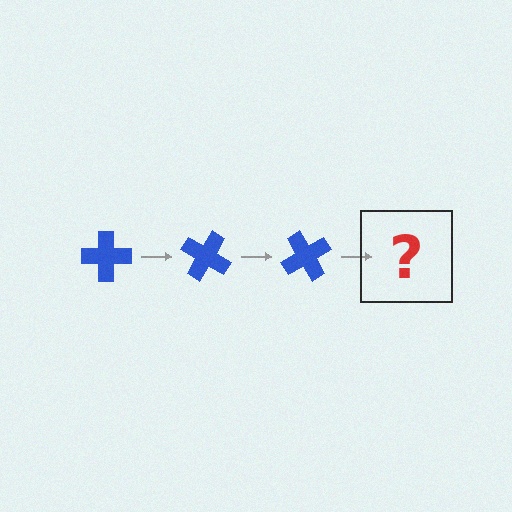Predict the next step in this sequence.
The next step is a blue cross rotated 90 degrees.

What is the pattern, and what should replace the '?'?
The pattern is that the cross rotates 30 degrees each step. The '?' should be a blue cross rotated 90 degrees.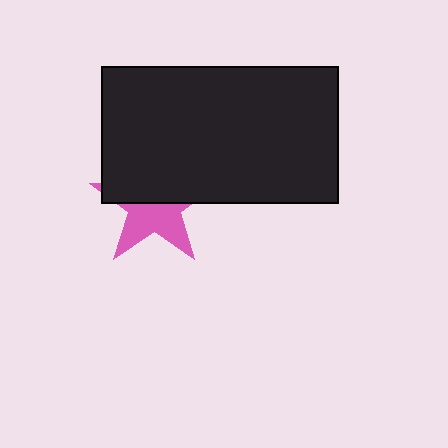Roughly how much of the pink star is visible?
About half of it is visible (roughly 49%).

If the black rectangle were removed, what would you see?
You would see the complete pink star.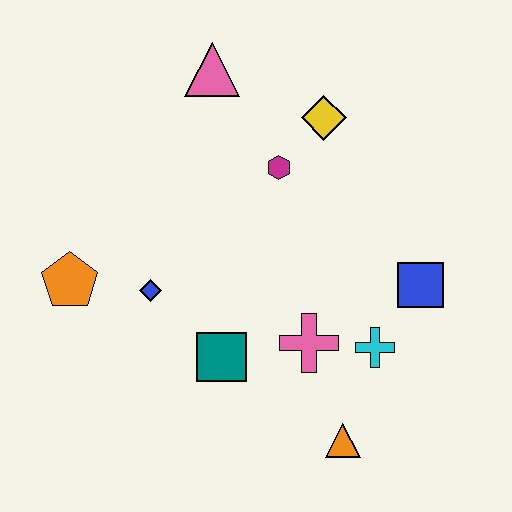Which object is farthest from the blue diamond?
The blue square is farthest from the blue diamond.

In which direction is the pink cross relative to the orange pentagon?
The pink cross is to the right of the orange pentagon.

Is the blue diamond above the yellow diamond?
No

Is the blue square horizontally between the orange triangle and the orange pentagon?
No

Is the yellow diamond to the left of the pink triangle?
No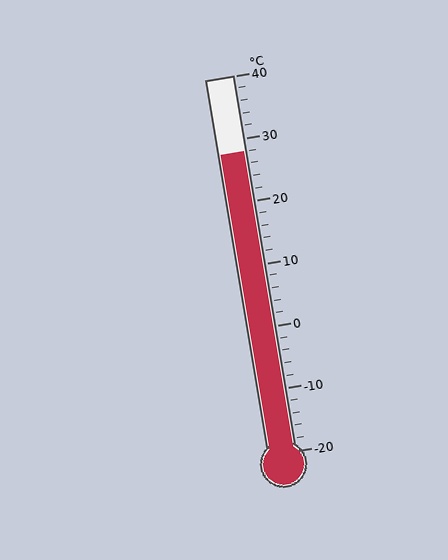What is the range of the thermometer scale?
The thermometer scale ranges from -20°C to 40°C.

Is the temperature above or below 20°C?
The temperature is above 20°C.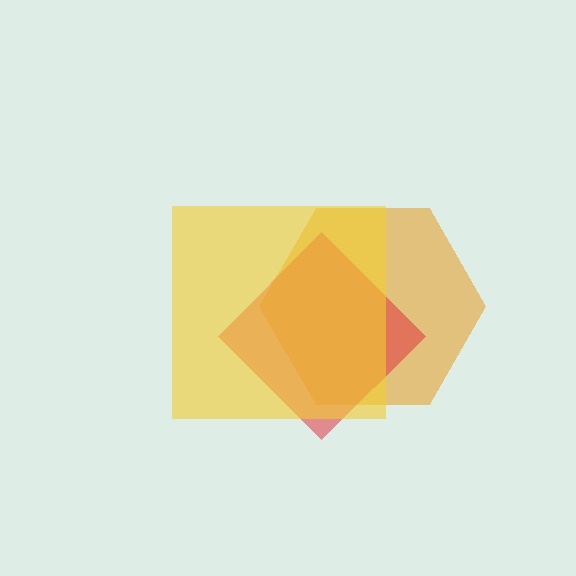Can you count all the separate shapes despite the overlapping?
Yes, there are 3 separate shapes.